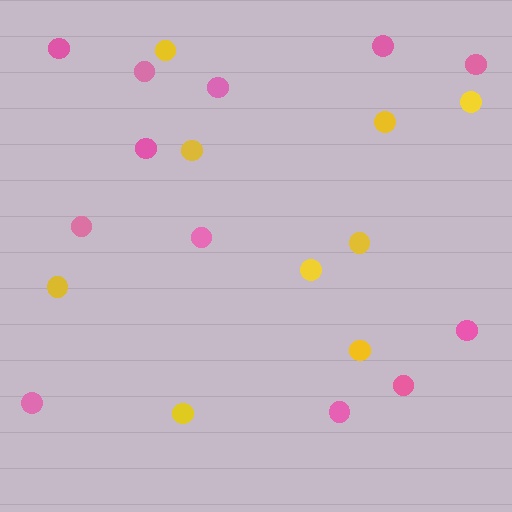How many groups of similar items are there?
There are 2 groups: one group of yellow circles (9) and one group of pink circles (12).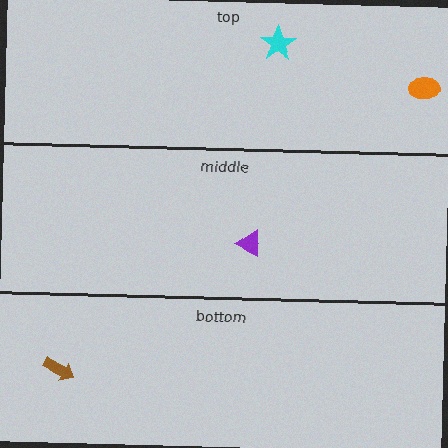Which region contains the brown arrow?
The bottom region.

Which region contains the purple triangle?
The middle region.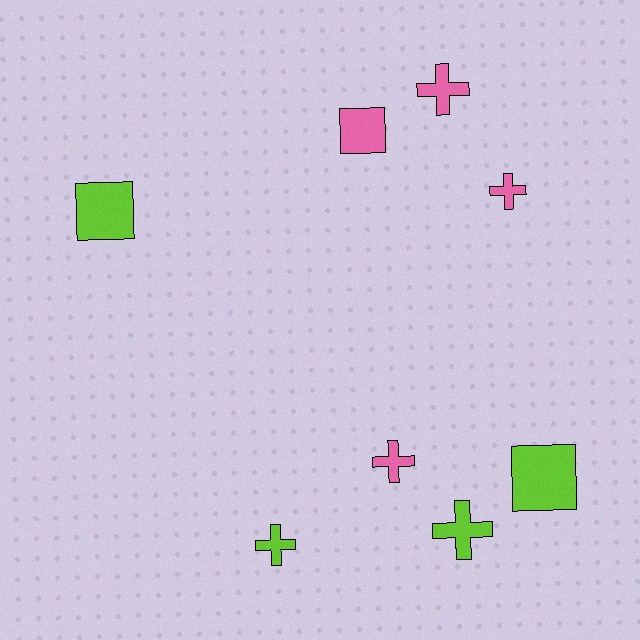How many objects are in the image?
There are 8 objects.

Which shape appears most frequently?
Cross, with 5 objects.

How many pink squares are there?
There is 1 pink square.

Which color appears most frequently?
Pink, with 4 objects.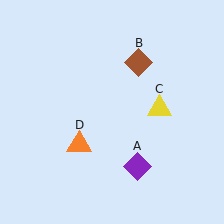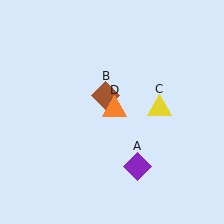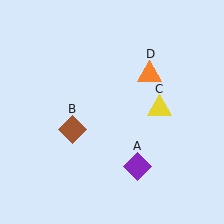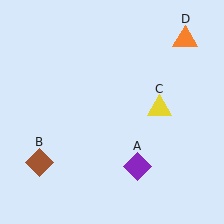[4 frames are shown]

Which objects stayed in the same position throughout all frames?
Purple diamond (object A) and yellow triangle (object C) remained stationary.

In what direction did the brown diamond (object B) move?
The brown diamond (object B) moved down and to the left.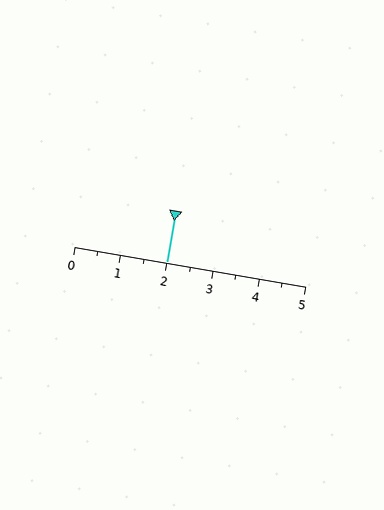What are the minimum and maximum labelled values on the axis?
The axis runs from 0 to 5.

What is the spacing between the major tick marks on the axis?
The major ticks are spaced 1 apart.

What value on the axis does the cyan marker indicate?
The marker indicates approximately 2.